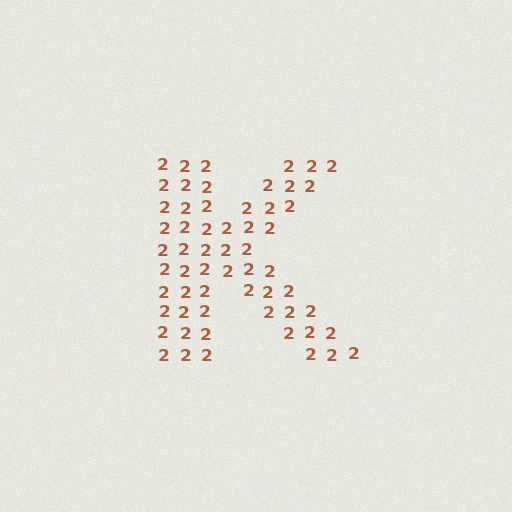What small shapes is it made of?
It is made of small digit 2's.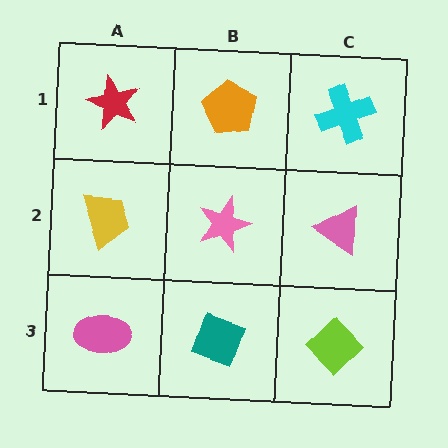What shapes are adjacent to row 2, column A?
A red star (row 1, column A), a pink ellipse (row 3, column A), a pink star (row 2, column B).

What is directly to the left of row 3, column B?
A pink ellipse.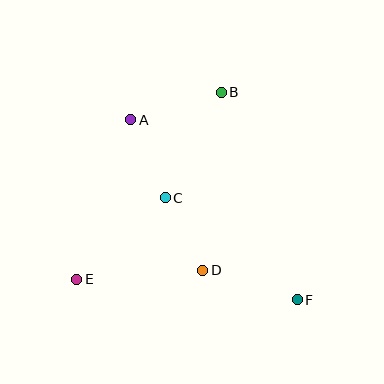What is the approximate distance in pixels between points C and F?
The distance between C and F is approximately 167 pixels.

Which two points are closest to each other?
Points C and D are closest to each other.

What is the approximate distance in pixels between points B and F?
The distance between B and F is approximately 221 pixels.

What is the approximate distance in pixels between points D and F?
The distance between D and F is approximately 99 pixels.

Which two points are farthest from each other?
Points A and F are farthest from each other.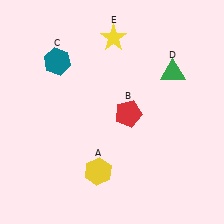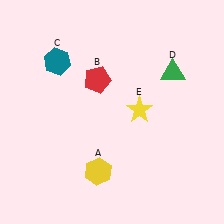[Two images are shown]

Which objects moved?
The objects that moved are: the red pentagon (B), the yellow star (E).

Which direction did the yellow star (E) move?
The yellow star (E) moved down.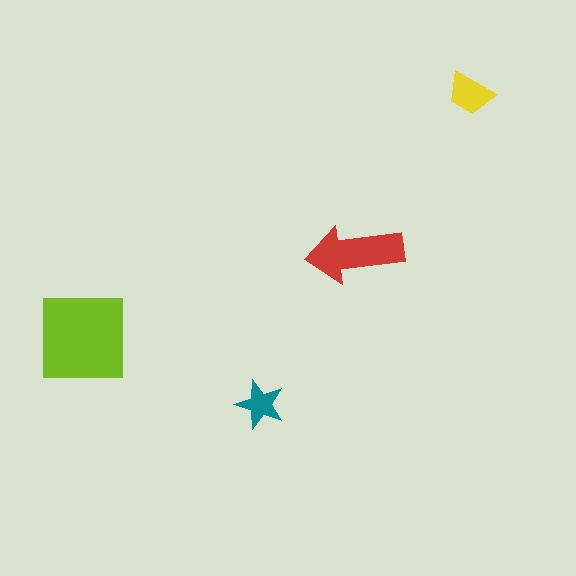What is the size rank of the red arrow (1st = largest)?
2nd.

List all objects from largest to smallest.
The lime square, the red arrow, the yellow trapezoid, the teal star.